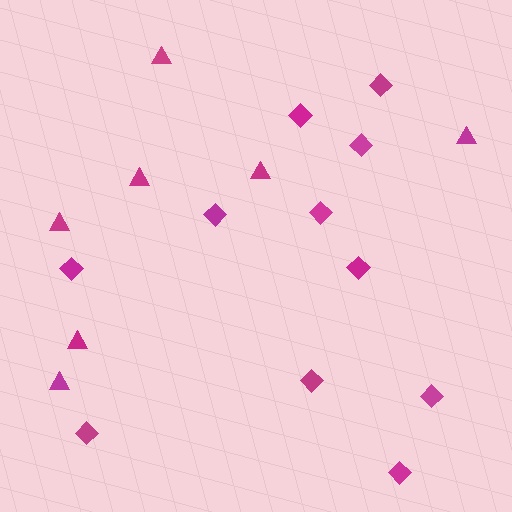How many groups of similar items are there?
There are 2 groups: one group of triangles (7) and one group of diamonds (11).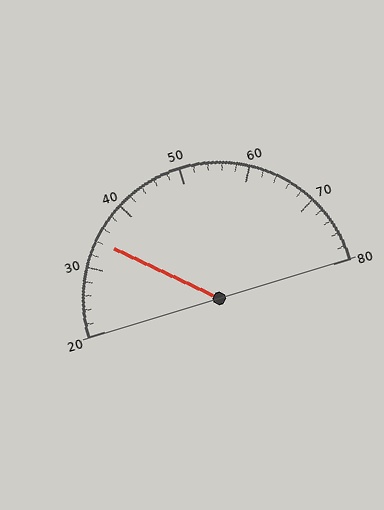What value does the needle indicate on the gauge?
The needle indicates approximately 34.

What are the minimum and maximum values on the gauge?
The gauge ranges from 20 to 80.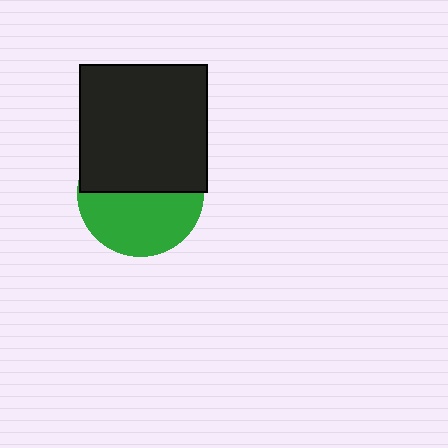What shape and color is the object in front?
The object in front is a black square.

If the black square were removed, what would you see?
You would see the complete green circle.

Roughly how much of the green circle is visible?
About half of it is visible (roughly 50%).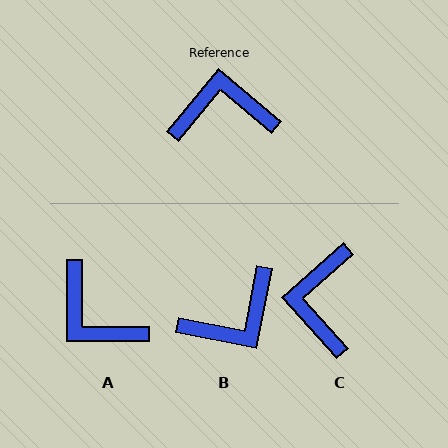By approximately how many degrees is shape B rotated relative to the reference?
Approximately 151 degrees clockwise.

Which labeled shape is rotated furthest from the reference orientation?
B, about 151 degrees away.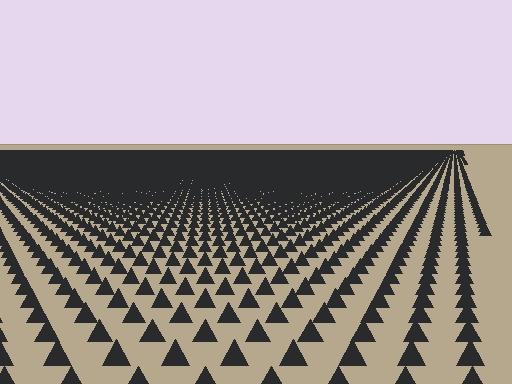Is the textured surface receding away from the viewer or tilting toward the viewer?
The surface is receding away from the viewer. Texture elements get smaller and denser toward the top.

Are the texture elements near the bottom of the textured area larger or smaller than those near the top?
Larger. Near the bottom, elements are closer to the viewer and appear at a bigger on-screen size.